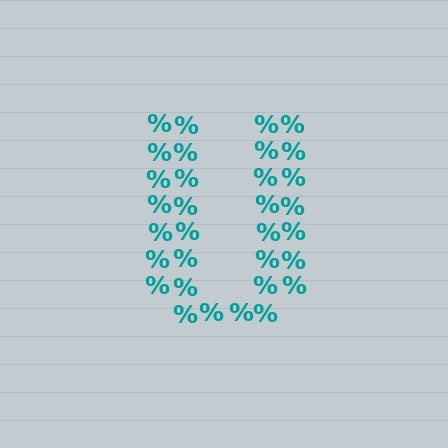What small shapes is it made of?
It is made of small percent signs.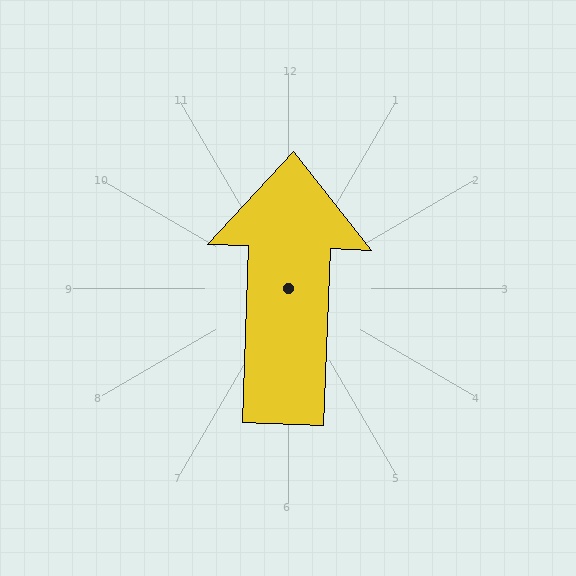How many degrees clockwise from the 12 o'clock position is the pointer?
Approximately 2 degrees.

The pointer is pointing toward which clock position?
Roughly 12 o'clock.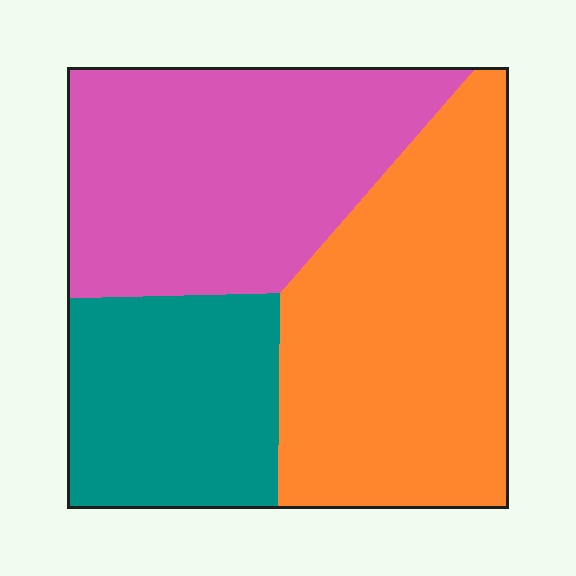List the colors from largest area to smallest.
From largest to smallest: orange, pink, teal.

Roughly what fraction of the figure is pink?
Pink takes up about three eighths (3/8) of the figure.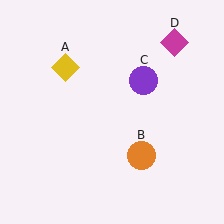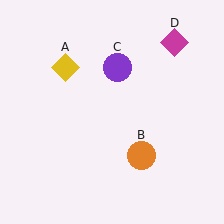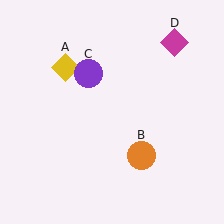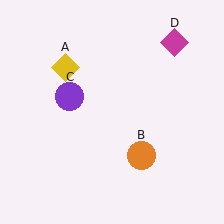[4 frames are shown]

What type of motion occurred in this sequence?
The purple circle (object C) rotated counterclockwise around the center of the scene.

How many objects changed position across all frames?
1 object changed position: purple circle (object C).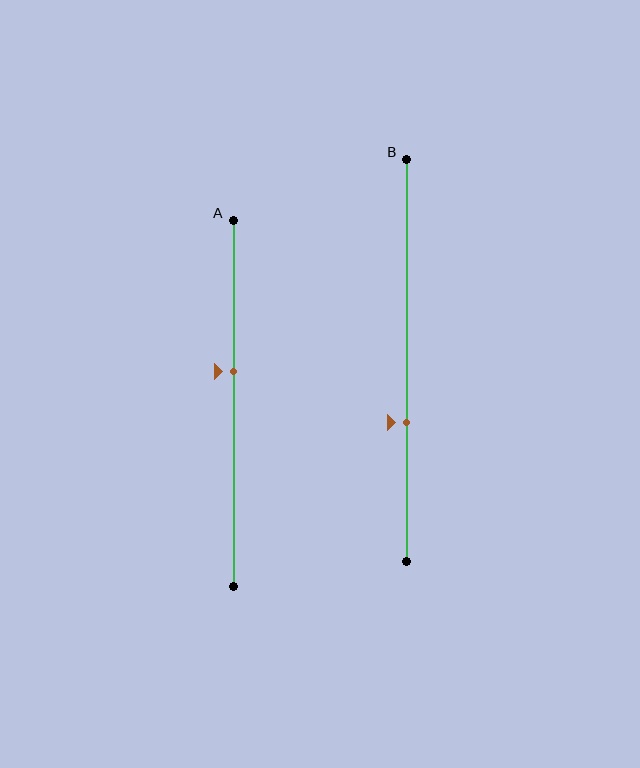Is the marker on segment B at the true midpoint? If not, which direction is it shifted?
No, the marker on segment B is shifted downward by about 15% of the segment length.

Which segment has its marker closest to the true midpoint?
Segment A has its marker closest to the true midpoint.